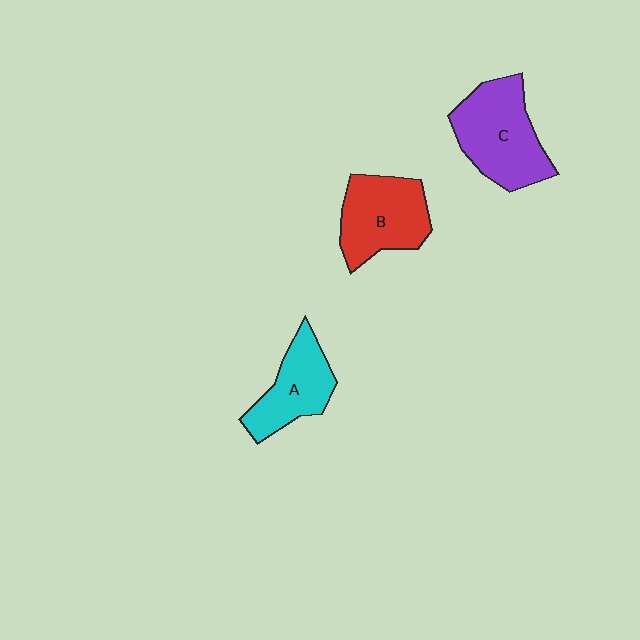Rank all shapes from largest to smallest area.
From largest to smallest: C (purple), B (red), A (cyan).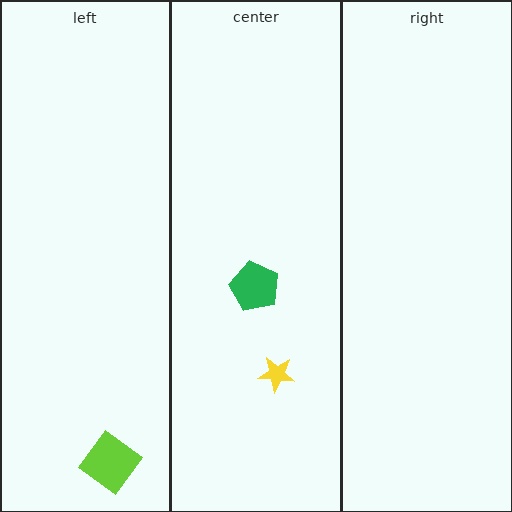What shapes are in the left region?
The lime diamond.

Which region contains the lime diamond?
The left region.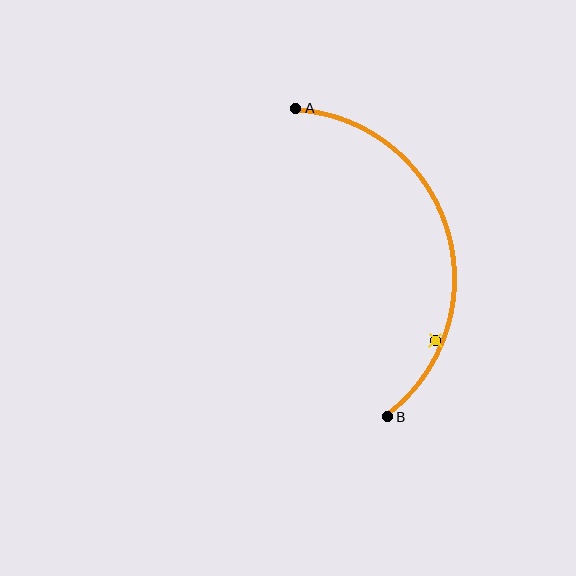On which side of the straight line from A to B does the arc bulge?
The arc bulges to the right of the straight line connecting A and B.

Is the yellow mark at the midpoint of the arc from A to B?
No — the yellow mark does not lie on the arc at all. It sits slightly inside the curve.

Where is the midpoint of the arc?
The arc midpoint is the point on the curve farthest from the straight line joining A and B. It sits to the right of that line.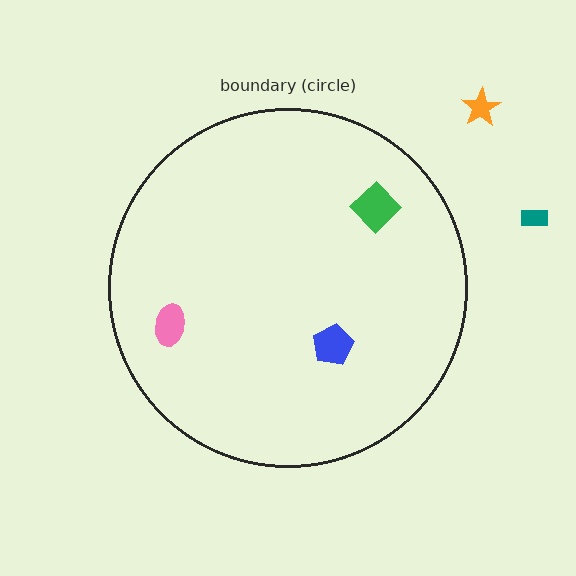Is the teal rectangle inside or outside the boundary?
Outside.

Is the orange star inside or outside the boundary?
Outside.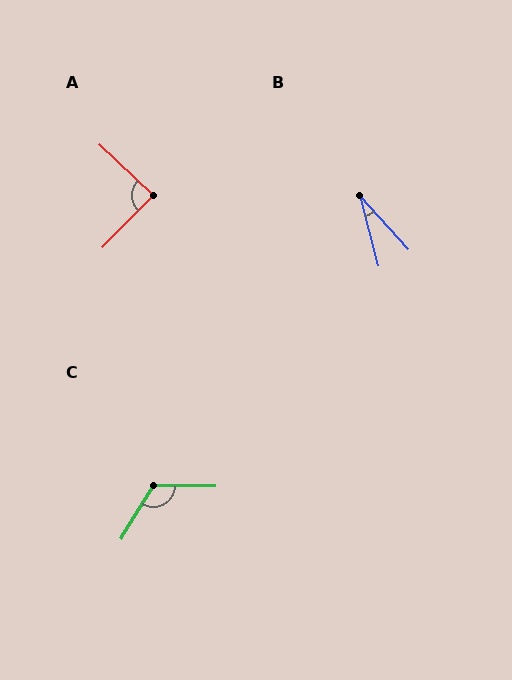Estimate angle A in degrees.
Approximately 89 degrees.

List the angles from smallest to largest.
B (28°), A (89°), C (121°).